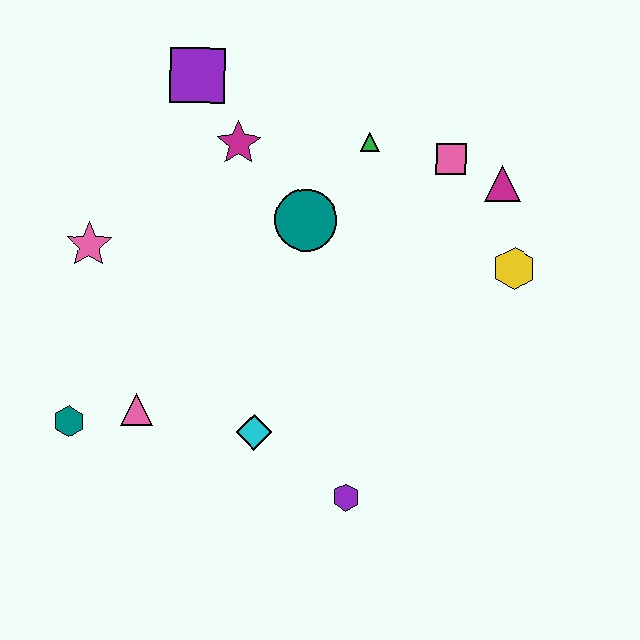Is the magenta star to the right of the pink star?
Yes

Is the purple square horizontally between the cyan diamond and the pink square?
No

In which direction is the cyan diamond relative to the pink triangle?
The cyan diamond is to the right of the pink triangle.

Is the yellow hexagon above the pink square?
No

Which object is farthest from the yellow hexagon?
The teal hexagon is farthest from the yellow hexagon.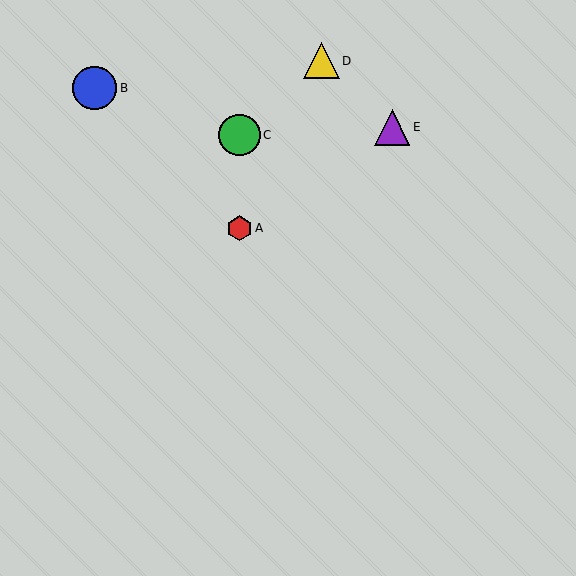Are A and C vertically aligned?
Yes, both are at x≈239.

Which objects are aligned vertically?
Objects A, C are aligned vertically.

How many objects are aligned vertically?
2 objects (A, C) are aligned vertically.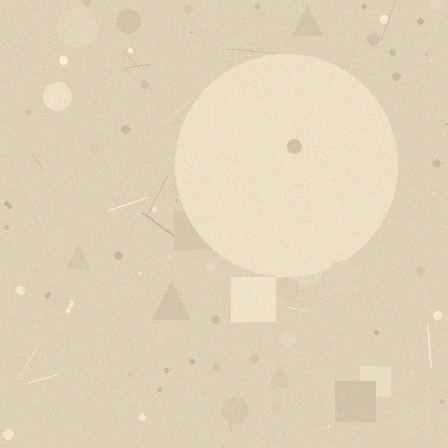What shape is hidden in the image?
A circle is hidden in the image.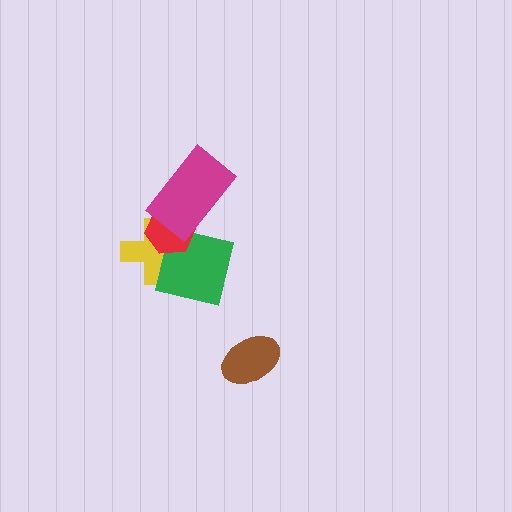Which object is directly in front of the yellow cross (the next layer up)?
The green square is directly in front of the yellow cross.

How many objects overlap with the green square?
3 objects overlap with the green square.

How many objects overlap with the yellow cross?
2 objects overlap with the yellow cross.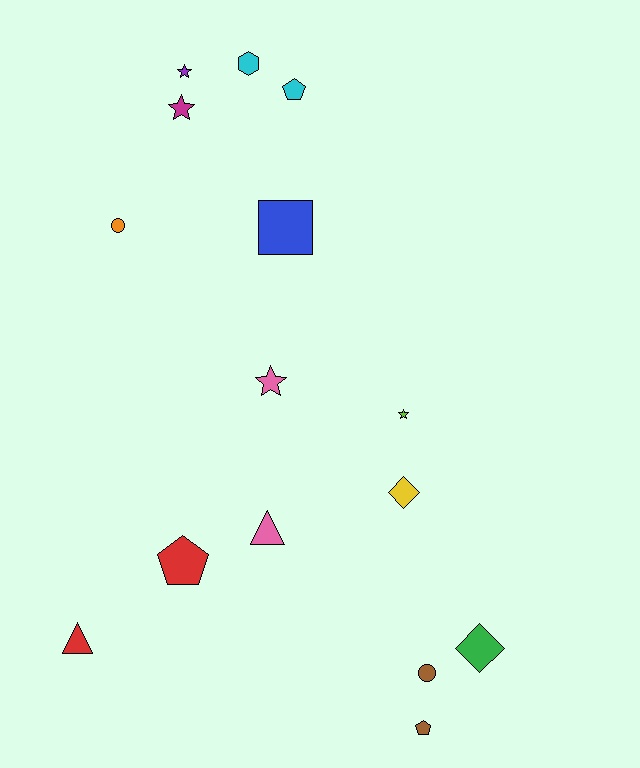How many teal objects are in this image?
There are no teal objects.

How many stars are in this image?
There are 4 stars.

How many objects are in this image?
There are 15 objects.